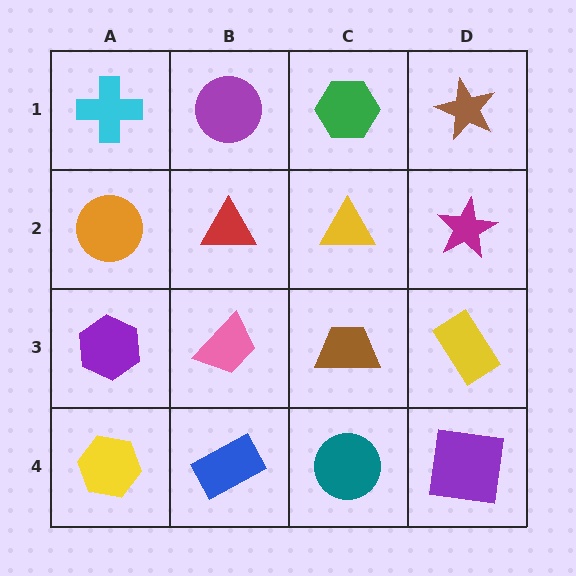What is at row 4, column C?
A teal circle.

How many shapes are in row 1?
4 shapes.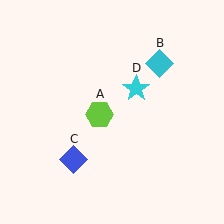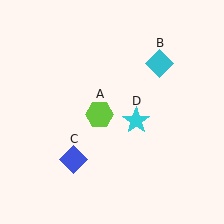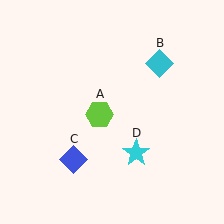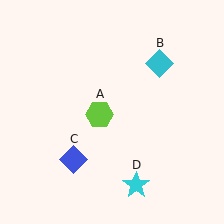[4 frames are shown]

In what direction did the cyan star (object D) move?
The cyan star (object D) moved down.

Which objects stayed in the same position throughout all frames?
Lime hexagon (object A) and cyan diamond (object B) and blue diamond (object C) remained stationary.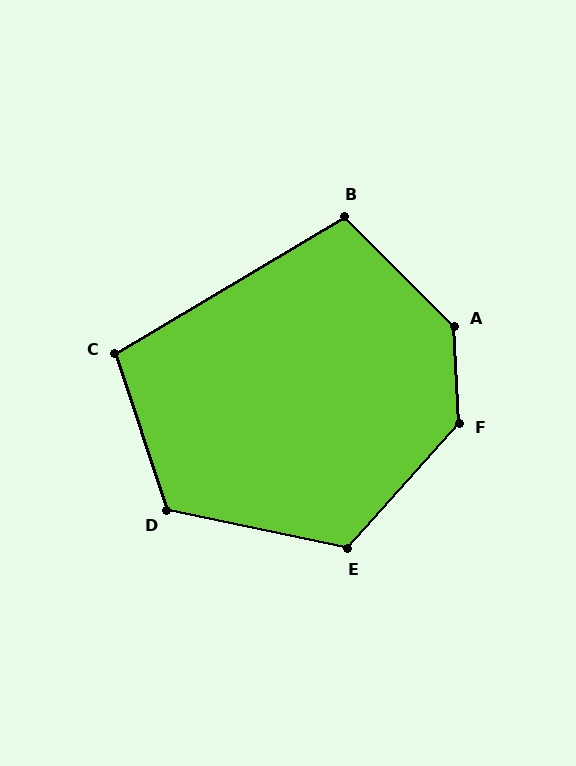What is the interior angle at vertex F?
Approximately 135 degrees (obtuse).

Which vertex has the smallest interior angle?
C, at approximately 103 degrees.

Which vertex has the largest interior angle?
A, at approximately 138 degrees.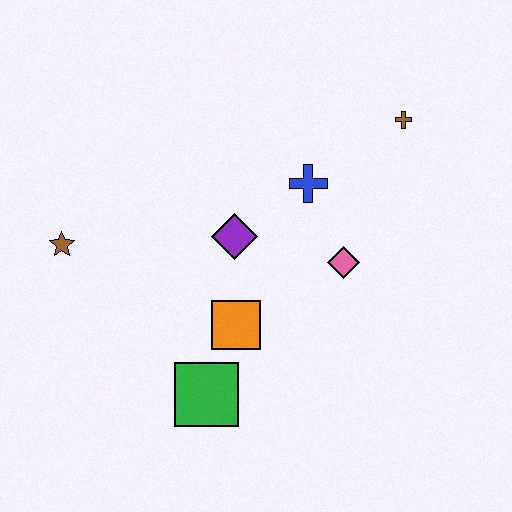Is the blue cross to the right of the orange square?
Yes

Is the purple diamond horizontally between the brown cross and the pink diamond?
No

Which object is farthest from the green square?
The brown cross is farthest from the green square.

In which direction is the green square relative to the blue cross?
The green square is below the blue cross.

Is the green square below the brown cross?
Yes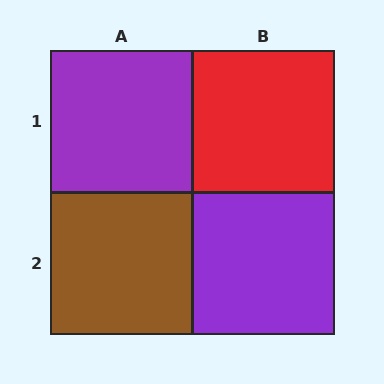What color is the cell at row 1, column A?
Purple.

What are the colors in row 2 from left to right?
Brown, purple.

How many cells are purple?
2 cells are purple.